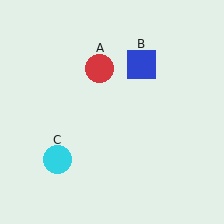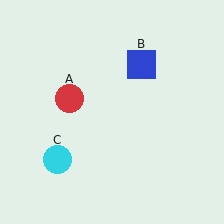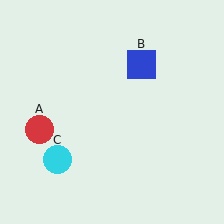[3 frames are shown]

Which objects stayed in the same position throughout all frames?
Blue square (object B) and cyan circle (object C) remained stationary.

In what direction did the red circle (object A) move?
The red circle (object A) moved down and to the left.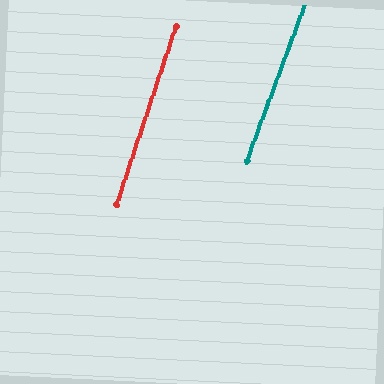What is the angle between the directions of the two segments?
Approximately 2 degrees.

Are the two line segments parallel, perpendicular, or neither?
Parallel — their directions differ by only 1.9°.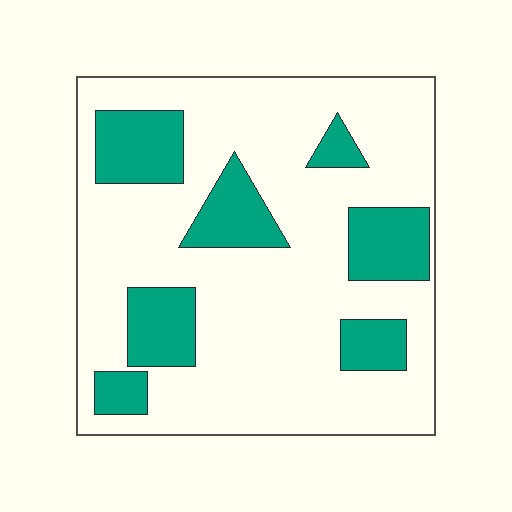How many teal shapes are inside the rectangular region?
7.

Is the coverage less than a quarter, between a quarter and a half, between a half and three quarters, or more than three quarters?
Less than a quarter.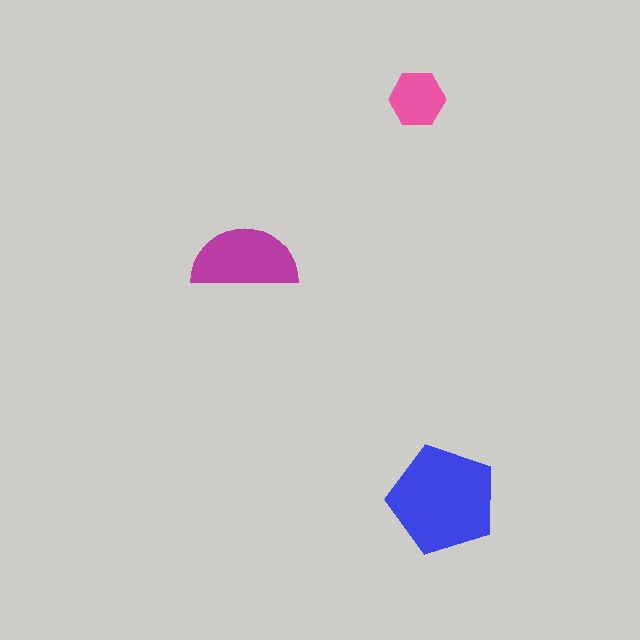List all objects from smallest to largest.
The pink hexagon, the magenta semicircle, the blue pentagon.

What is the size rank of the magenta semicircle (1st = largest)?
2nd.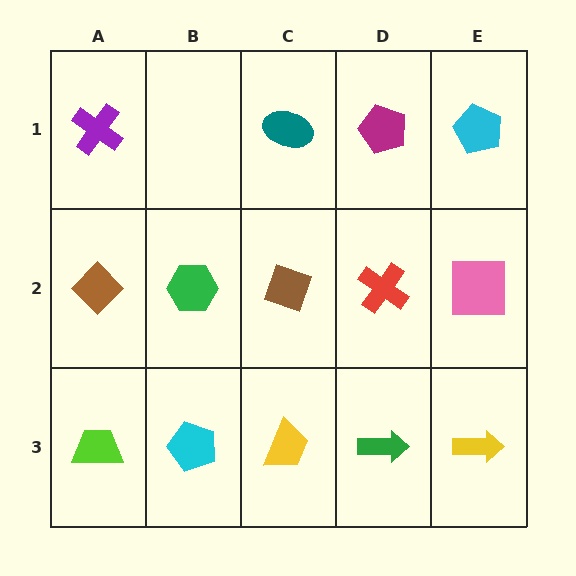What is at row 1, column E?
A cyan pentagon.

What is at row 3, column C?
A yellow trapezoid.